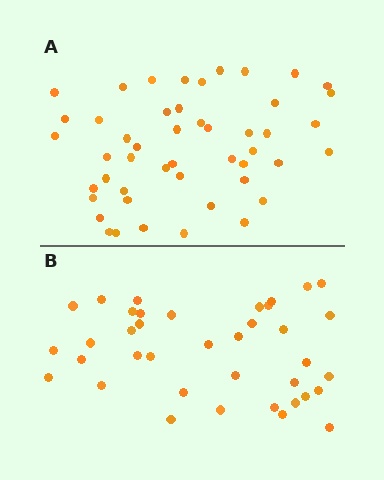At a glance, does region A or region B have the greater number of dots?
Region A (the top region) has more dots.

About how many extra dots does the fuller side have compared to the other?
Region A has roughly 10 or so more dots than region B.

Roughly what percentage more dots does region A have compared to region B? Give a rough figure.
About 25% more.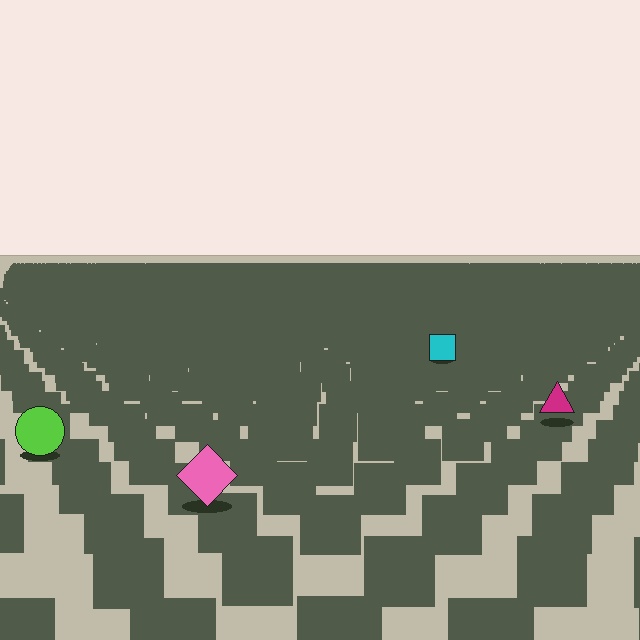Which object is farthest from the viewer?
The cyan square is farthest from the viewer. It appears smaller and the ground texture around it is denser.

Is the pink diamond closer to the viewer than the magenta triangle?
Yes. The pink diamond is closer — you can tell from the texture gradient: the ground texture is coarser near it.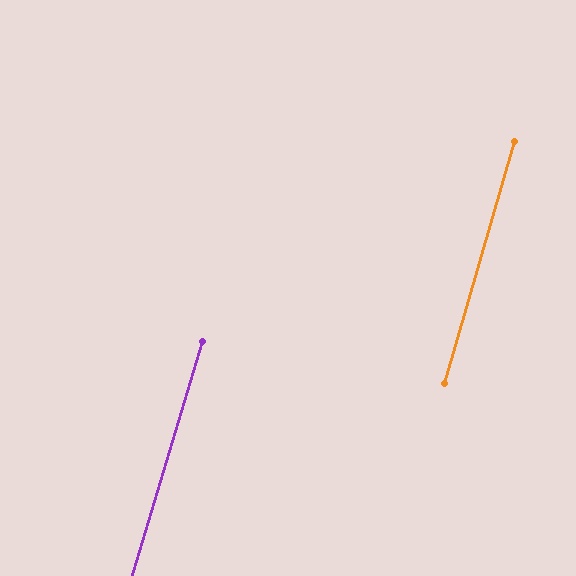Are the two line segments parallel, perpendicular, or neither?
Parallel — their directions differ by only 0.7°.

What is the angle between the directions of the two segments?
Approximately 1 degree.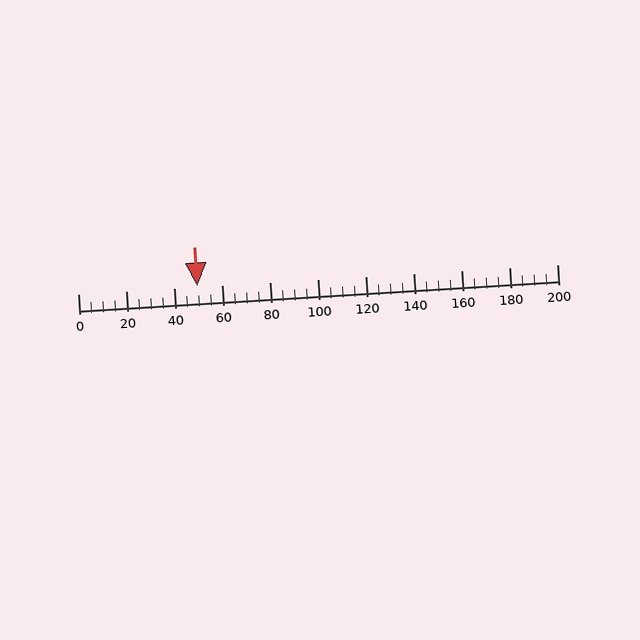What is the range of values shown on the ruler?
The ruler shows values from 0 to 200.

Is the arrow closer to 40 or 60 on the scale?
The arrow is closer to 40.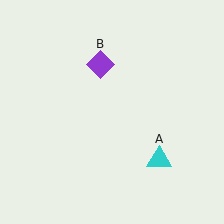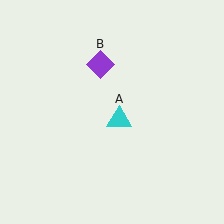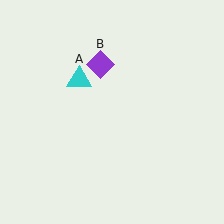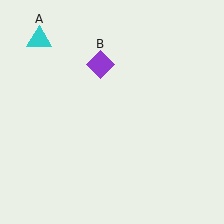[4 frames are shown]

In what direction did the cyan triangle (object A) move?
The cyan triangle (object A) moved up and to the left.